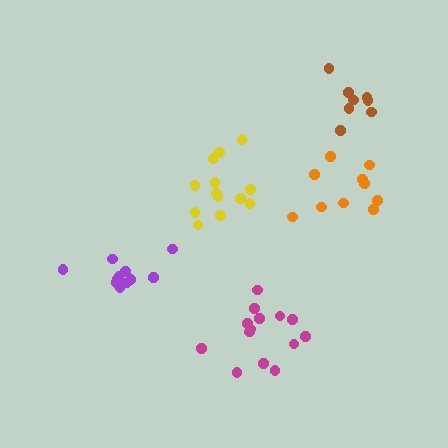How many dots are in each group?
Group 1: 10 dots, Group 2: 11 dots, Group 3: 14 dots, Group 4: 8 dots, Group 5: 13 dots (56 total).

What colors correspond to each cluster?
The clusters are colored: orange, purple, magenta, brown, yellow.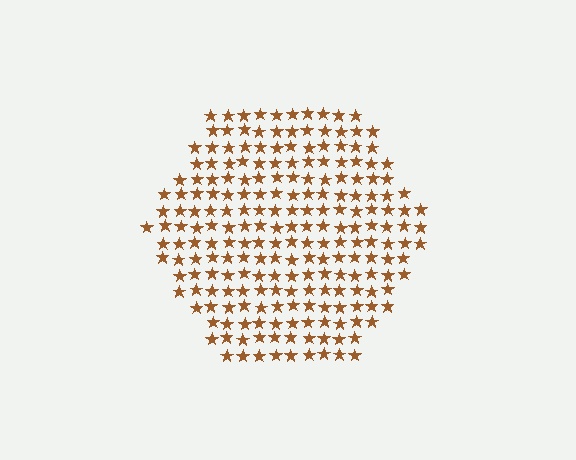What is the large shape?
The large shape is a hexagon.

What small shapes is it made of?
It is made of small stars.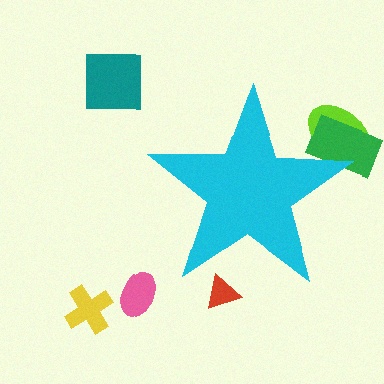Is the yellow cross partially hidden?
No, the yellow cross is fully visible.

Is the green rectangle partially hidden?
Yes, the green rectangle is partially hidden behind the cyan star.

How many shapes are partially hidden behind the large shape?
3 shapes are partially hidden.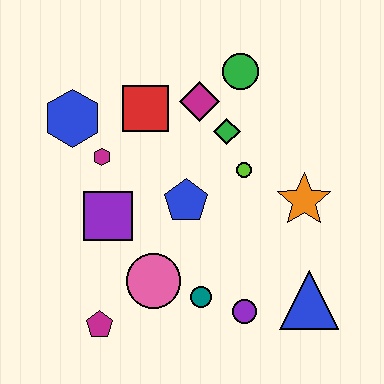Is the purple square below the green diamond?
Yes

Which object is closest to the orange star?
The lime circle is closest to the orange star.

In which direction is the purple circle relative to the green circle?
The purple circle is below the green circle.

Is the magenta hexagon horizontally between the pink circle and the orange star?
No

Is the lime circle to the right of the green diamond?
Yes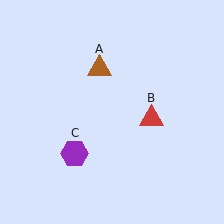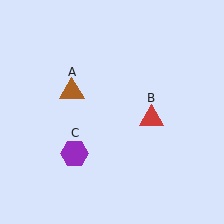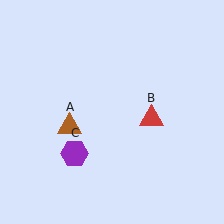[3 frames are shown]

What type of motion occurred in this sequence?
The brown triangle (object A) rotated counterclockwise around the center of the scene.